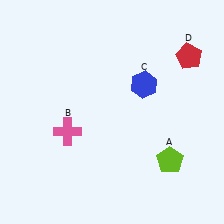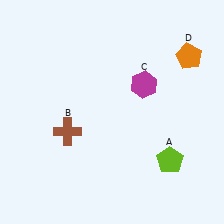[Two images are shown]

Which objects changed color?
B changed from pink to brown. C changed from blue to magenta. D changed from red to orange.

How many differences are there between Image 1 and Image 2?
There are 3 differences between the two images.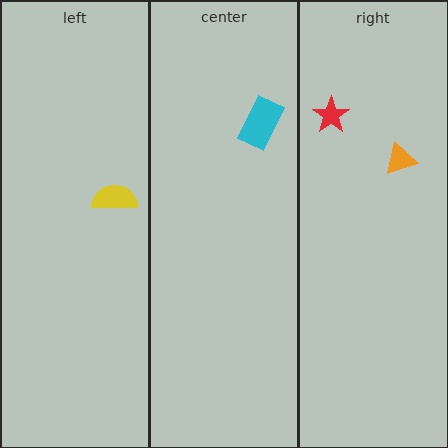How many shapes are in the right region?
2.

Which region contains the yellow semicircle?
The left region.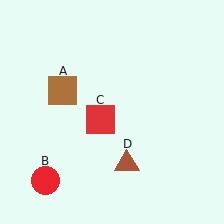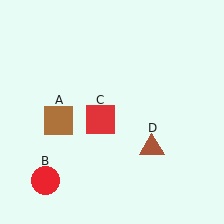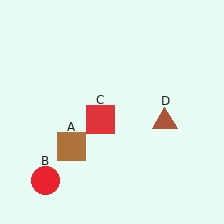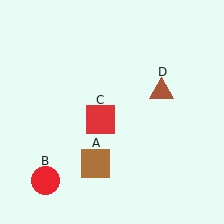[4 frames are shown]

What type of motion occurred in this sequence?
The brown square (object A), brown triangle (object D) rotated counterclockwise around the center of the scene.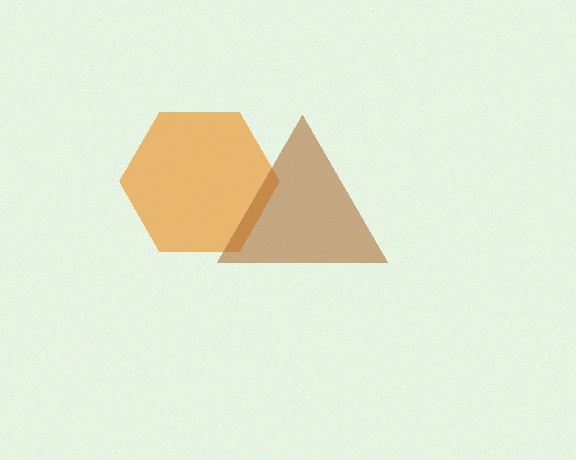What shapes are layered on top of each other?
The layered shapes are: an orange hexagon, a brown triangle.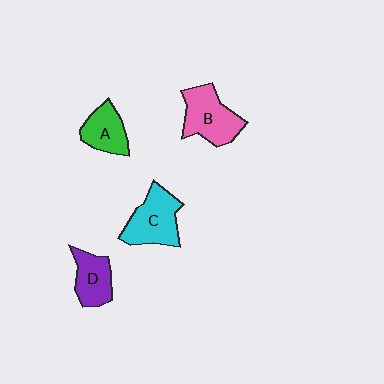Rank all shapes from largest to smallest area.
From largest to smallest: B (pink), C (cyan), D (purple), A (green).